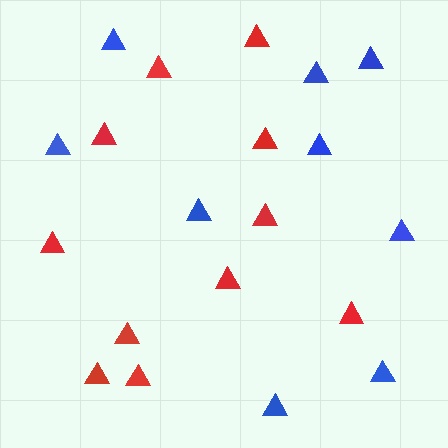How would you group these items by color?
There are 2 groups: one group of red triangles (11) and one group of blue triangles (9).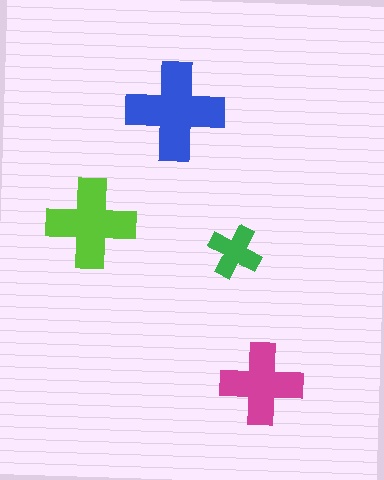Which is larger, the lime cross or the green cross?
The lime one.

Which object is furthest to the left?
The lime cross is leftmost.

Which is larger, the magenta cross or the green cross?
The magenta one.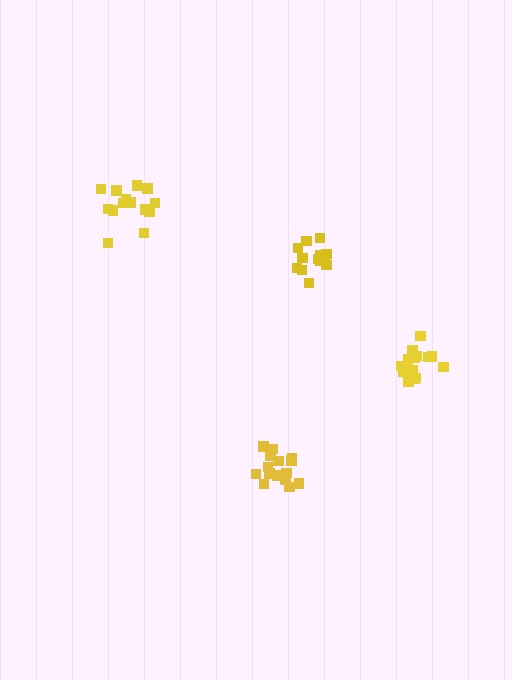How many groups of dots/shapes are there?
There are 4 groups.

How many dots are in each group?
Group 1: 14 dots, Group 2: 14 dots, Group 3: 17 dots, Group 4: 15 dots (60 total).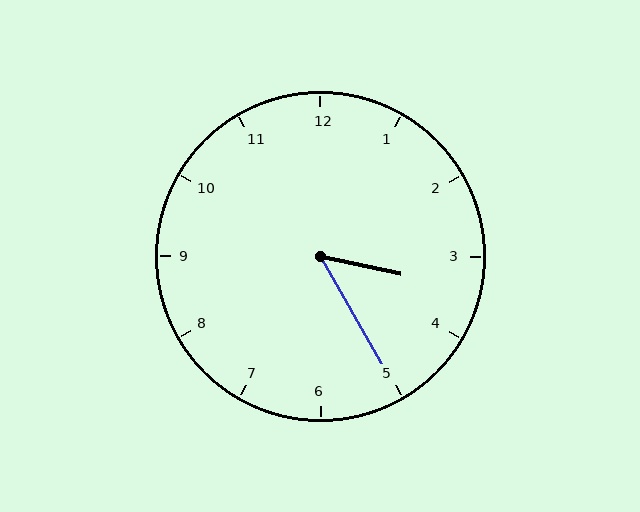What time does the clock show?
3:25.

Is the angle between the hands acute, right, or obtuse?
It is acute.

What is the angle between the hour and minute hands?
Approximately 48 degrees.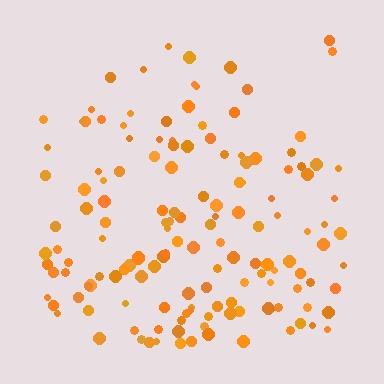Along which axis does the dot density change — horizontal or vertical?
Vertical.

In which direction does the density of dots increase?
From top to bottom, with the bottom side densest.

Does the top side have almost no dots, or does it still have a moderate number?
Still a moderate number, just noticeably fewer than the bottom.